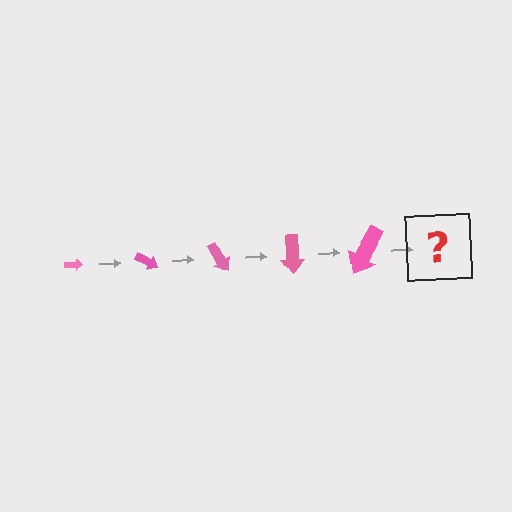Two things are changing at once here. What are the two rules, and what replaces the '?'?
The two rules are that the arrow grows larger each step and it rotates 30 degrees each step. The '?' should be an arrow, larger than the previous one and rotated 150 degrees from the start.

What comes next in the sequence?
The next element should be an arrow, larger than the previous one and rotated 150 degrees from the start.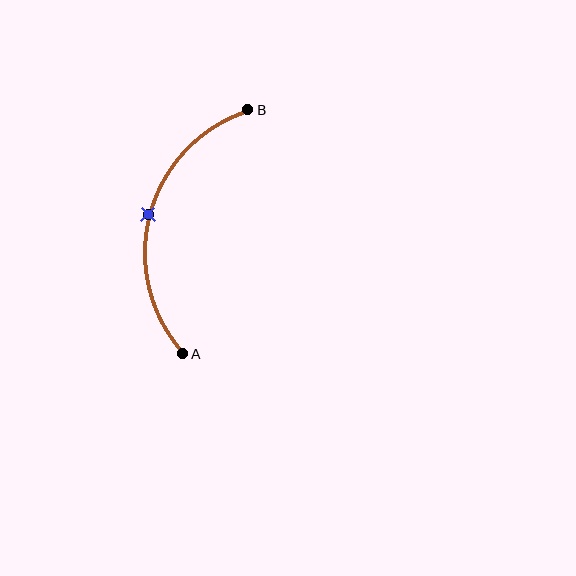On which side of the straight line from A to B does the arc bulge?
The arc bulges to the left of the straight line connecting A and B.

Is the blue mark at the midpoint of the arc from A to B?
Yes. The blue mark lies on the arc at equal arc-length from both A and B — it is the arc midpoint.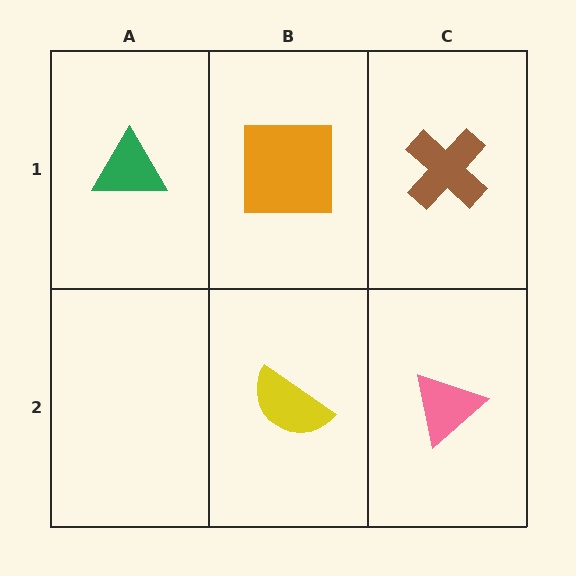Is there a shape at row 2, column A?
No, that cell is empty.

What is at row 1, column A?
A green triangle.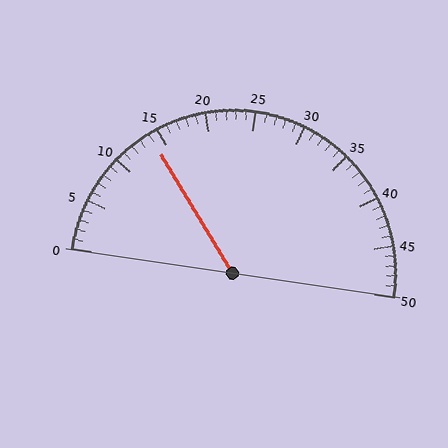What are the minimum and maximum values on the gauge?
The gauge ranges from 0 to 50.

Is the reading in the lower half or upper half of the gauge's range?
The reading is in the lower half of the range (0 to 50).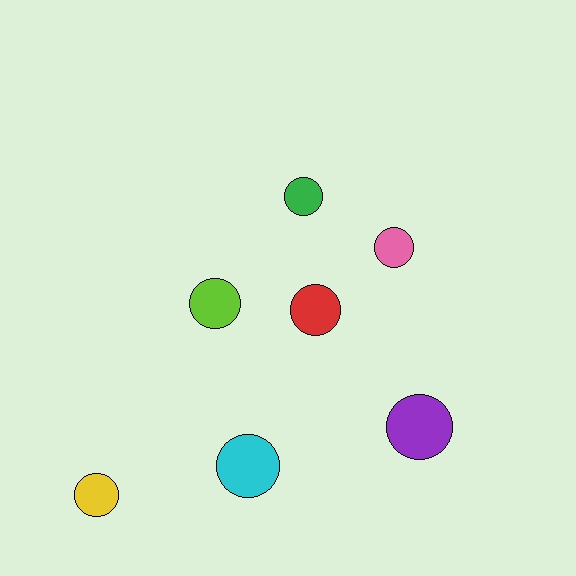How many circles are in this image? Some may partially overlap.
There are 7 circles.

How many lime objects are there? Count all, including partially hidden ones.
There is 1 lime object.